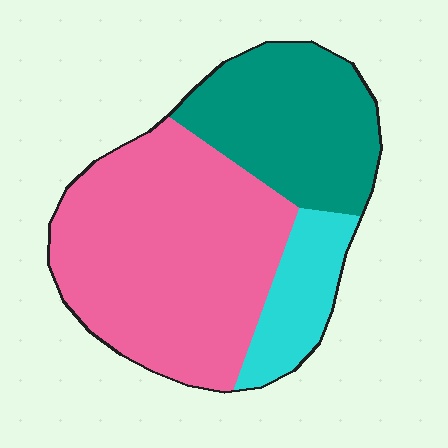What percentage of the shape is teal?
Teal takes up about one third (1/3) of the shape.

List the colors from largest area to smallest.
From largest to smallest: pink, teal, cyan.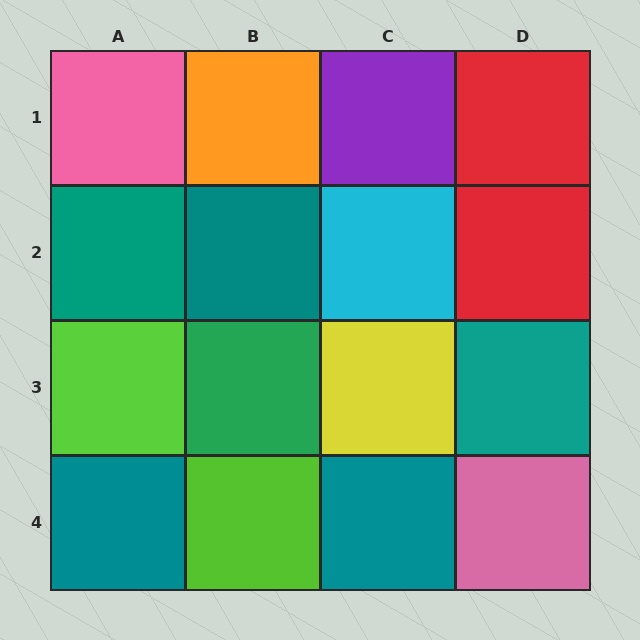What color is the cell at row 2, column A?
Teal.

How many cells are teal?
5 cells are teal.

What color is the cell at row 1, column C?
Purple.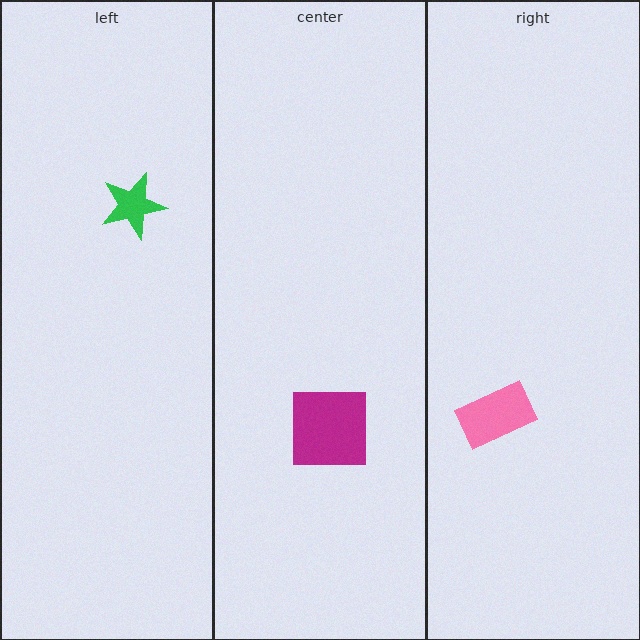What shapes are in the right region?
The pink rectangle.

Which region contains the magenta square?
The center region.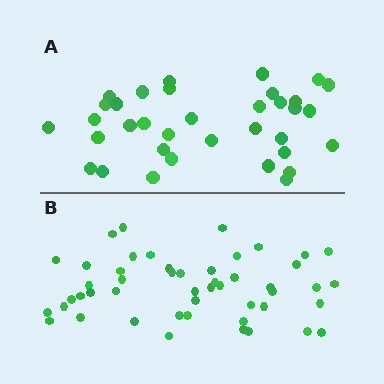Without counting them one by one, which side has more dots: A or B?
Region B (the bottom region) has more dots.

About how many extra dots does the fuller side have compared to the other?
Region B has approximately 15 more dots than region A.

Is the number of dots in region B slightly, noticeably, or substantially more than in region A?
Region B has noticeably more, but not dramatically so. The ratio is roughly 1.4 to 1.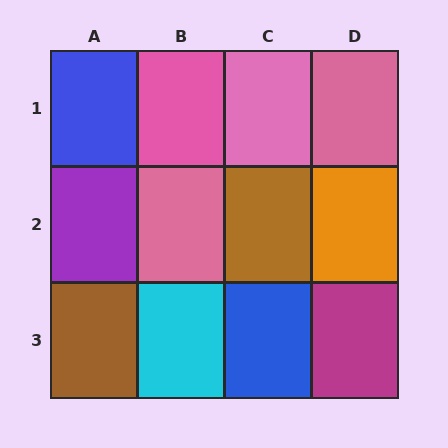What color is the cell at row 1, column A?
Blue.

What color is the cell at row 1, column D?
Pink.